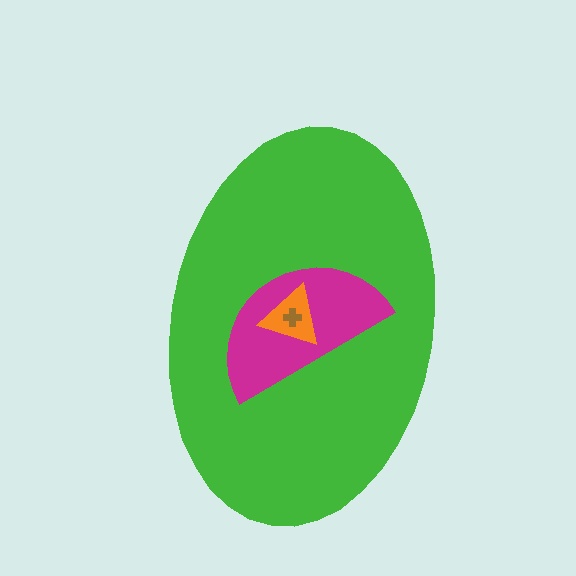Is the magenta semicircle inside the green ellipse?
Yes.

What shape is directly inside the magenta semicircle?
The orange triangle.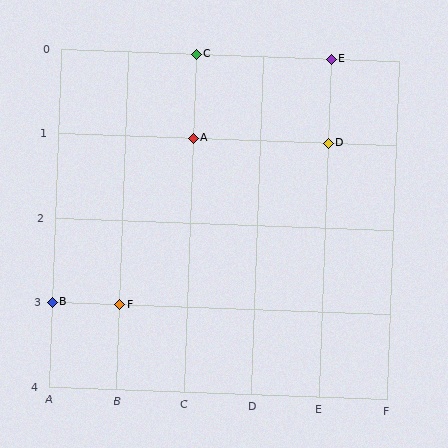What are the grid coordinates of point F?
Point F is at grid coordinates (B, 3).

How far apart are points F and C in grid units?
Points F and C are 1 column and 3 rows apart (about 3.2 grid units diagonally).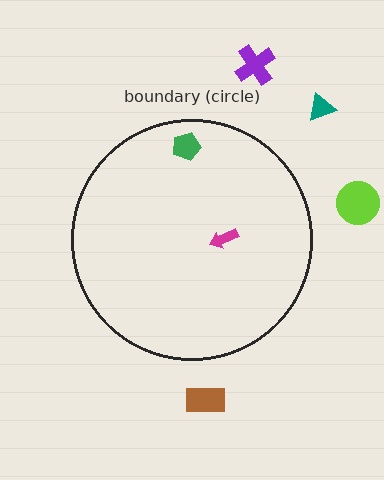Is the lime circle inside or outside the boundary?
Outside.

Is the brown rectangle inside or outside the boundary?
Outside.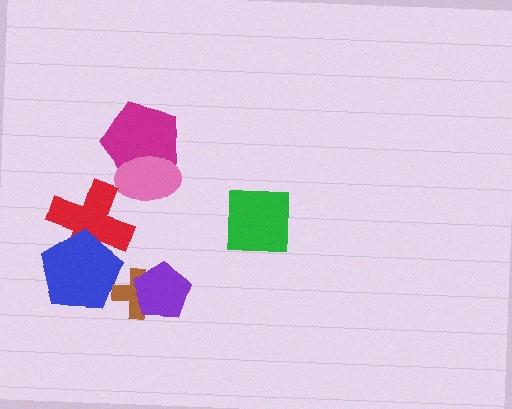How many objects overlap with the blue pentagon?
2 objects overlap with the blue pentagon.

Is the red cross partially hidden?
Yes, it is partially covered by another shape.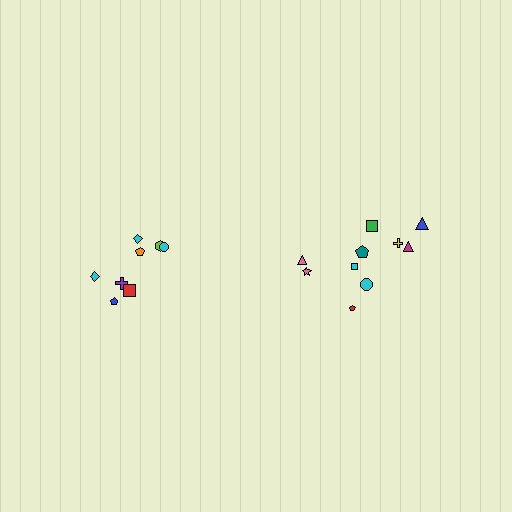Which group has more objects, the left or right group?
The right group.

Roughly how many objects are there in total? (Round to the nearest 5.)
Roughly 20 objects in total.